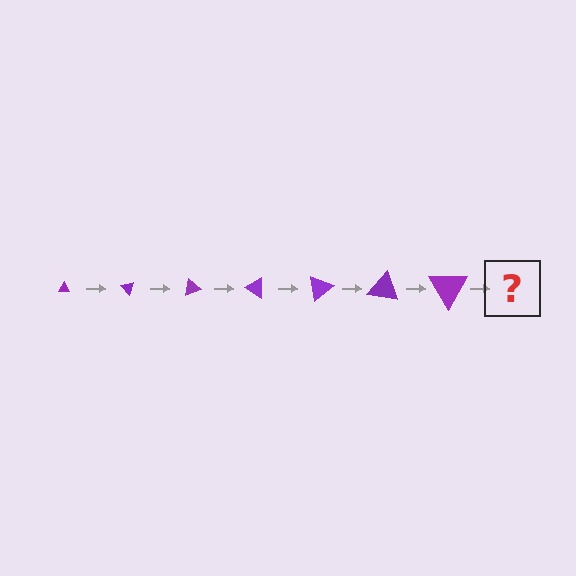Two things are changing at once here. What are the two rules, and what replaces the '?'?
The two rules are that the triangle grows larger each step and it rotates 50 degrees each step. The '?' should be a triangle, larger than the previous one and rotated 350 degrees from the start.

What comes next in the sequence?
The next element should be a triangle, larger than the previous one and rotated 350 degrees from the start.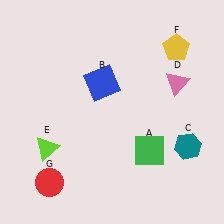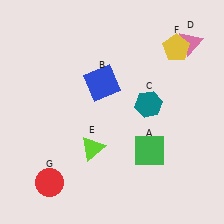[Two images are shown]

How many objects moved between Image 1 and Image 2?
3 objects moved between the two images.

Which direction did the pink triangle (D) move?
The pink triangle (D) moved up.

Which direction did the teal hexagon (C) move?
The teal hexagon (C) moved up.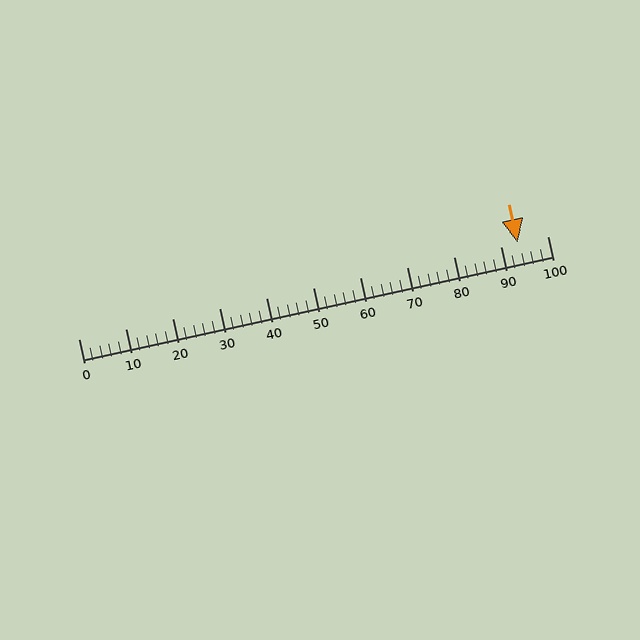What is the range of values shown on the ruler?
The ruler shows values from 0 to 100.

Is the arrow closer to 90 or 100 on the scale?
The arrow is closer to 90.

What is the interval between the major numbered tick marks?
The major tick marks are spaced 10 units apart.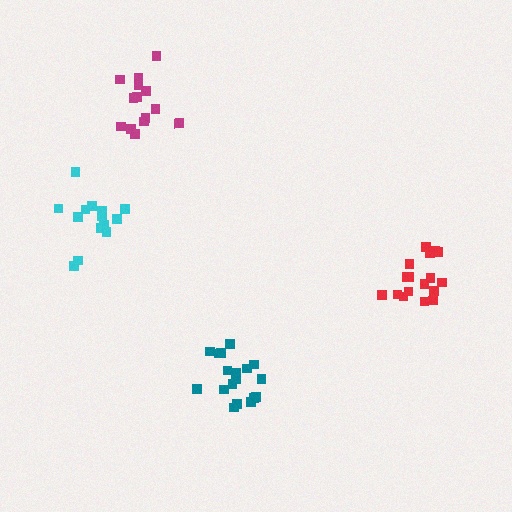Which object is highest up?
The magenta cluster is topmost.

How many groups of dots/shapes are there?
There are 4 groups.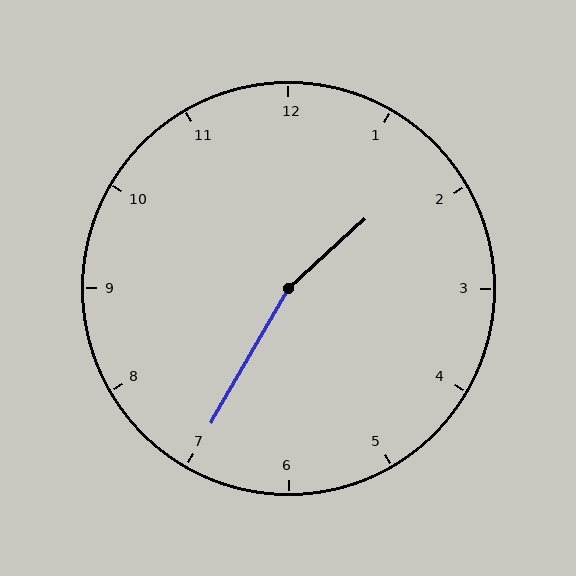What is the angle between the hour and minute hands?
Approximately 162 degrees.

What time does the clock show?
1:35.